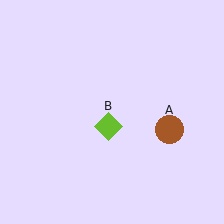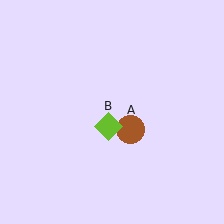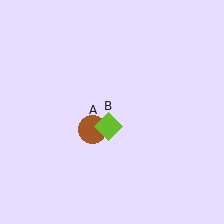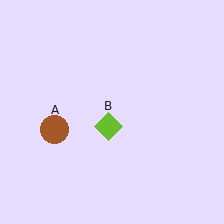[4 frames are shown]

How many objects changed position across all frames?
1 object changed position: brown circle (object A).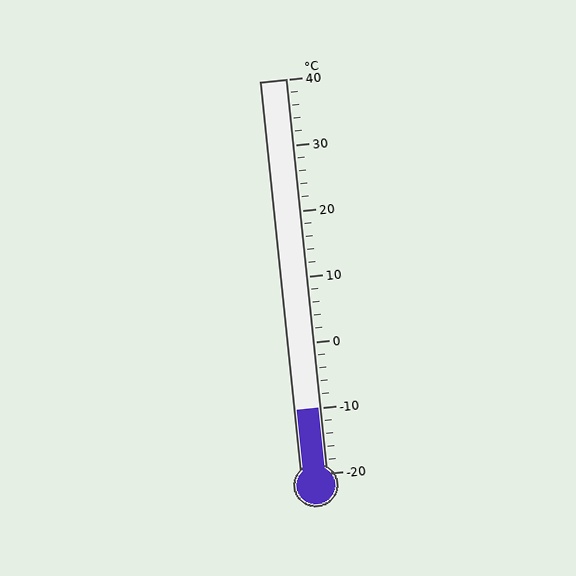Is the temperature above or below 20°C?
The temperature is below 20°C.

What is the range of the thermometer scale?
The thermometer scale ranges from -20°C to 40°C.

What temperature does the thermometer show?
The thermometer shows approximately -10°C.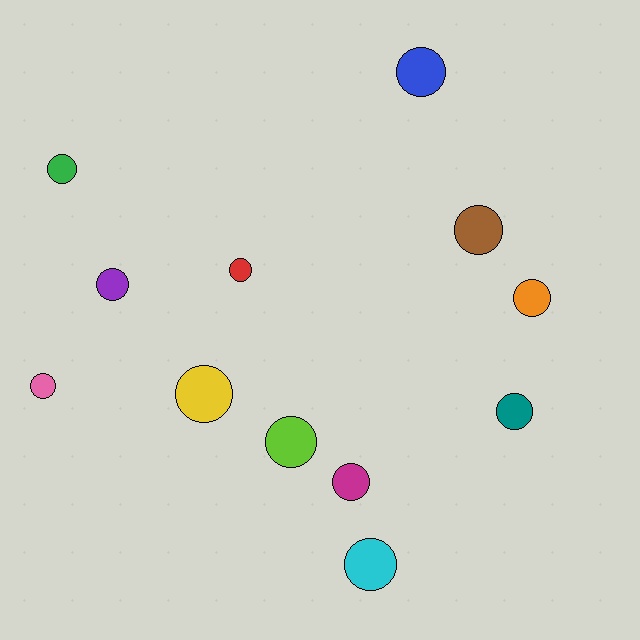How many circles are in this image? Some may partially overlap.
There are 12 circles.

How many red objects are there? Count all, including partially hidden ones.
There is 1 red object.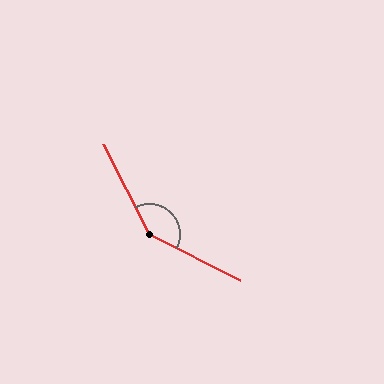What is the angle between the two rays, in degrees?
Approximately 144 degrees.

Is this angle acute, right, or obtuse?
It is obtuse.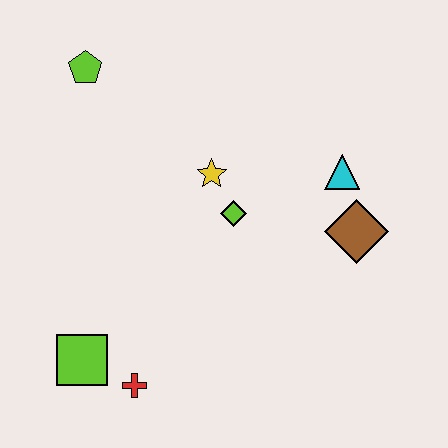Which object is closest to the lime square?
The red cross is closest to the lime square.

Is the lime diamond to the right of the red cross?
Yes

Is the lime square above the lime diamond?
No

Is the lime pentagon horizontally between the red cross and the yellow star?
No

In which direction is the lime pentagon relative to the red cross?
The lime pentagon is above the red cross.